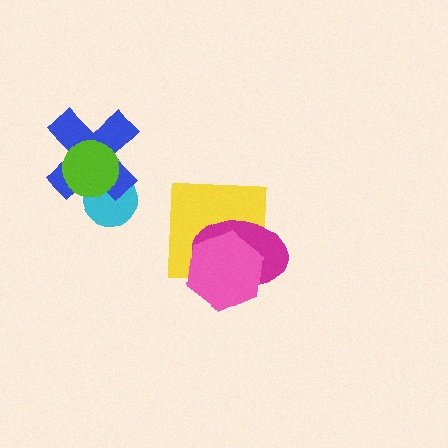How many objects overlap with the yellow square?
2 objects overlap with the yellow square.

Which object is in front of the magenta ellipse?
The pink hexagon is in front of the magenta ellipse.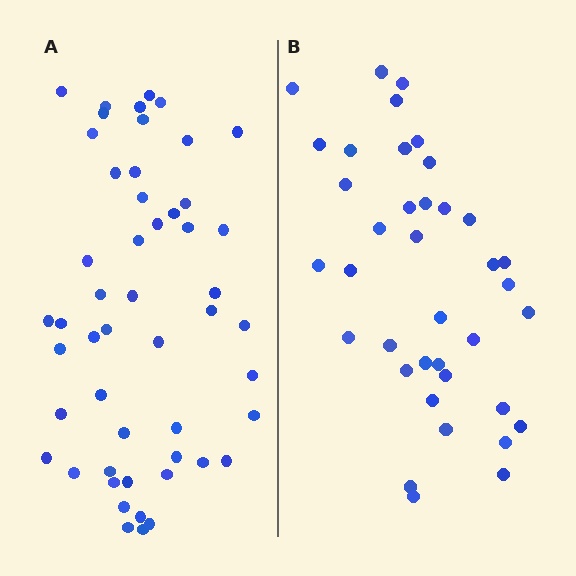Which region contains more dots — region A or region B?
Region A (the left region) has more dots.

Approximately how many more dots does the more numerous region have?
Region A has approximately 15 more dots than region B.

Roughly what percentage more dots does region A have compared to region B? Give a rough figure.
About 35% more.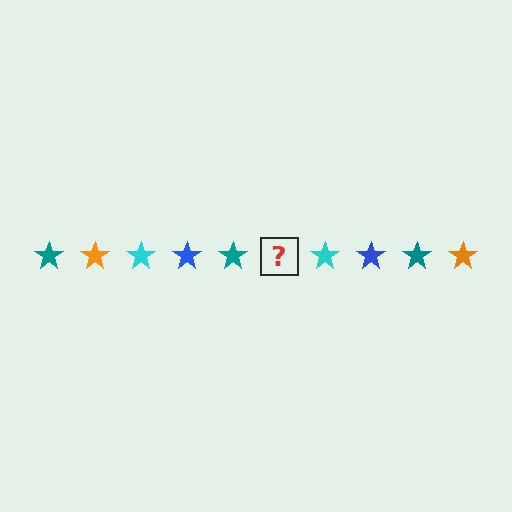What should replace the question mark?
The question mark should be replaced with an orange star.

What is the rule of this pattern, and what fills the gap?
The rule is that the pattern cycles through teal, orange, cyan, blue stars. The gap should be filled with an orange star.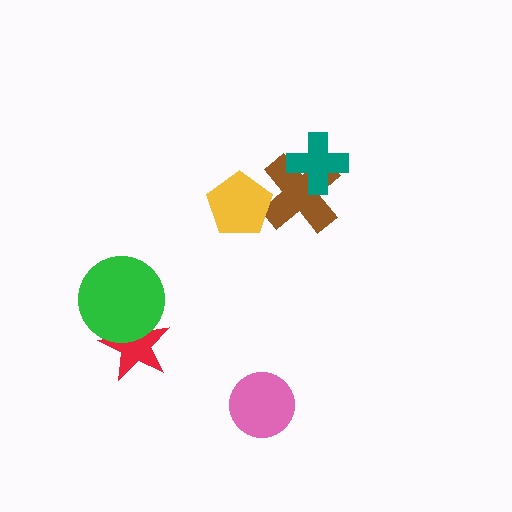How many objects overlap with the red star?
1 object overlaps with the red star.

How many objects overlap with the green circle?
1 object overlaps with the green circle.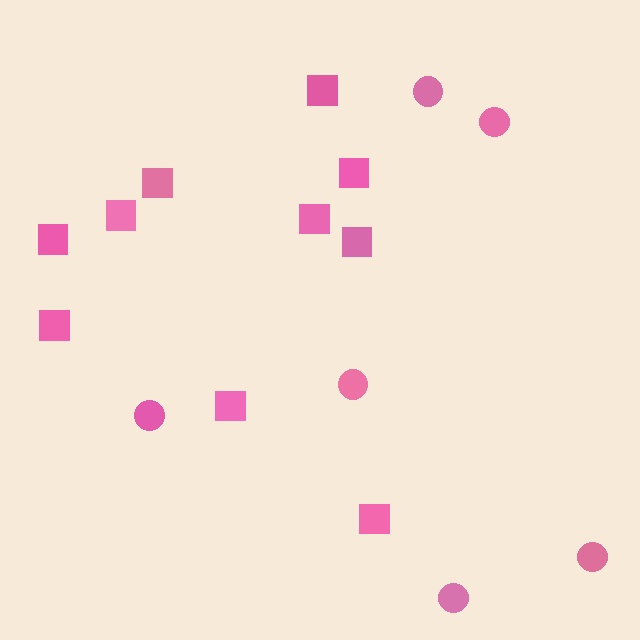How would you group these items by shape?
There are 2 groups: one group of circles (6) and one group of squares (10).